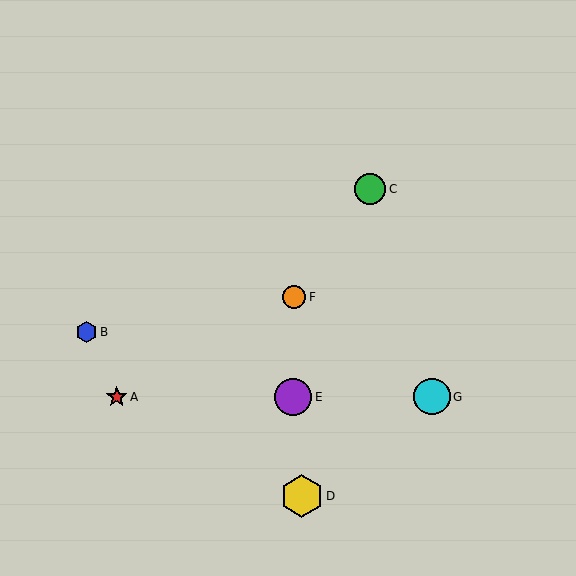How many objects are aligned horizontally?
3 objects (A, E, G) are aligned horizontally.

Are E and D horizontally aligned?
No, E is at y≈397 and D is at y≈496.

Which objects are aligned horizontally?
Objects A, E, G are aligned horizontally.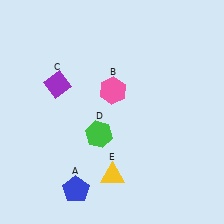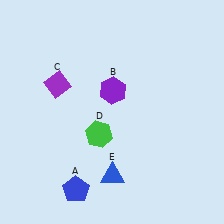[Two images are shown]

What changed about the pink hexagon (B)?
In Image 1, B is pink. In Image 2, it changed to purple.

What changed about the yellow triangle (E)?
In Image 1, E is yellow. In Image 2, it changed to blue.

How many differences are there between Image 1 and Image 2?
There are 2 differences between the two images.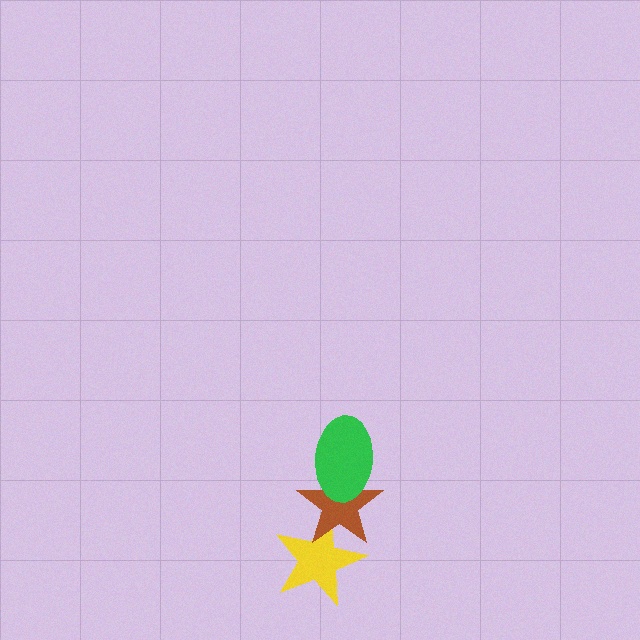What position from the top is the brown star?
The brown star is 2nd from the top.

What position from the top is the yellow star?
The yellow star is 3rd from the top.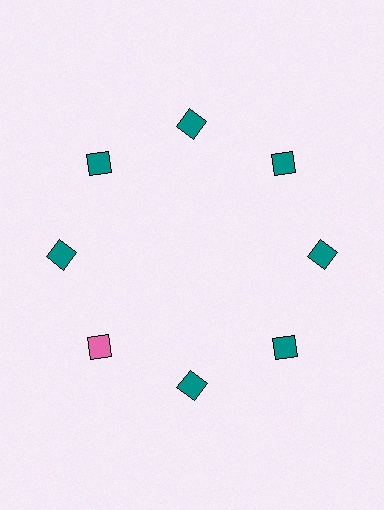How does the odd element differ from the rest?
It has a different color: pink instead of teal.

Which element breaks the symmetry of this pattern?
The pink square at roughly the 8 o'clock position breaks the symmetry. All other shapes are teal squares.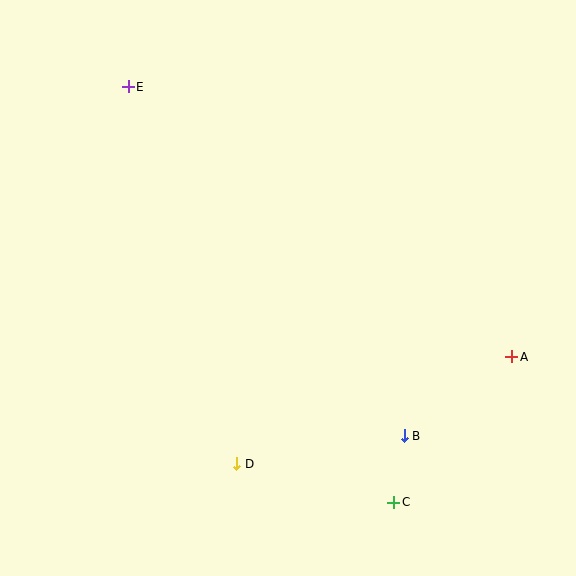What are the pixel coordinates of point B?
Point B is at (404, 436).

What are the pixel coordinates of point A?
Point A is at (512, 357).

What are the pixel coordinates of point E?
Point E is at (128, 87).